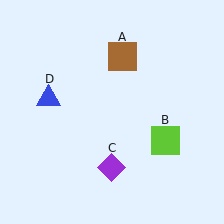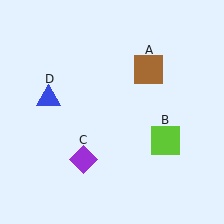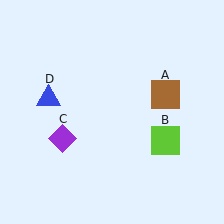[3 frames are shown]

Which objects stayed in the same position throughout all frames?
Lime square (object B) and blue triangle (object D) remained stationary.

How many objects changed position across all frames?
2 objects changed position: brown square (object A), purple diamond (object C).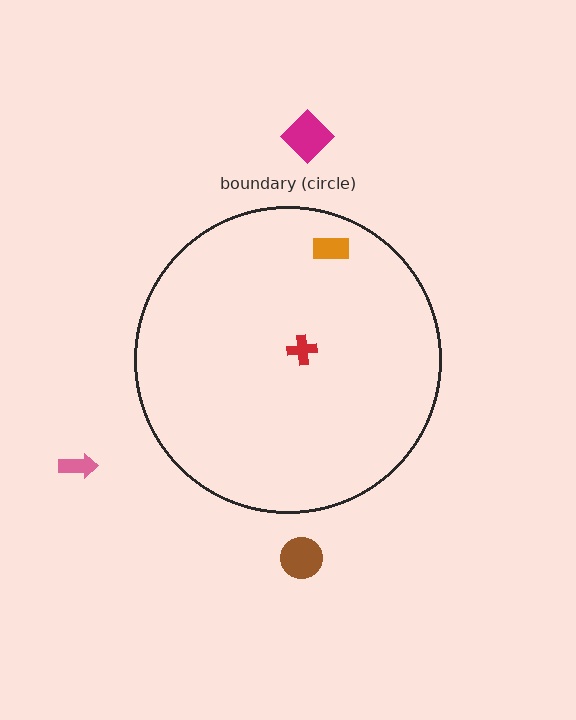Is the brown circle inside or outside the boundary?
Outside.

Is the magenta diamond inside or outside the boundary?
Outside.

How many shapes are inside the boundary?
2 inside, 3 outside.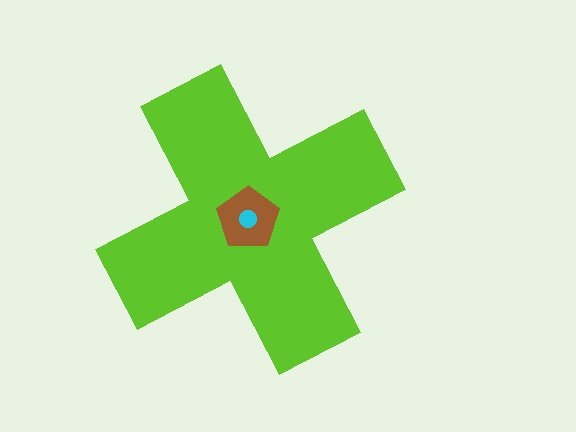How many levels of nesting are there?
3.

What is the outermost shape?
The lime cross.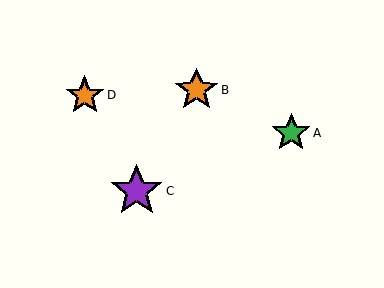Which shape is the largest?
The purple star (labeled C) is the largest.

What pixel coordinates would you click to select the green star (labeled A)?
Click at (291, 133) to select the green star A.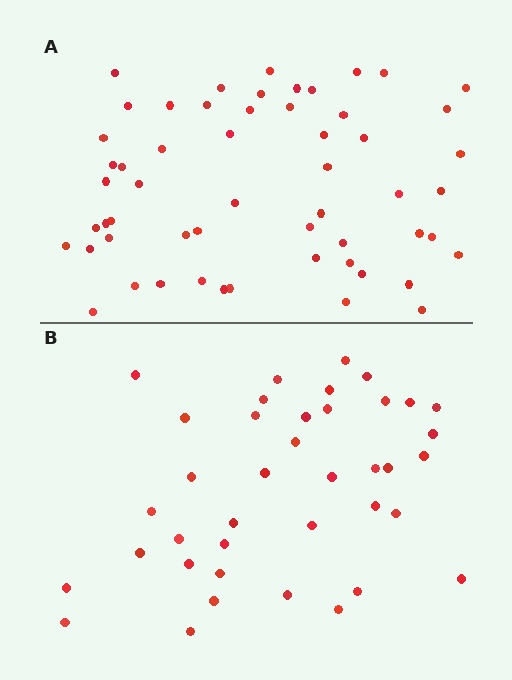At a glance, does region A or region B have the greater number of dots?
Region A (the top region) has more dots.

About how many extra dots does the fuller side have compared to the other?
Region A has approximately 15 more dots than region B.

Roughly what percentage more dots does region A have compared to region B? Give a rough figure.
About 45% more.